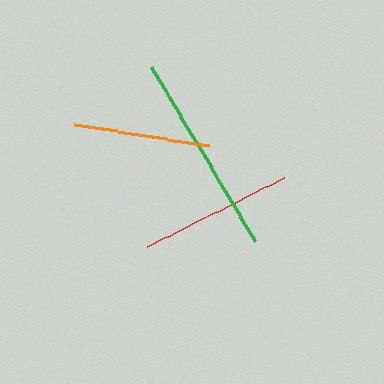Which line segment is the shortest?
The orange line is the shortest at approximately 137 pixels.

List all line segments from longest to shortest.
From longest to shortest: green, red, orange.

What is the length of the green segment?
The green segment is approximately 203 pixels long.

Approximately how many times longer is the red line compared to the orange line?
The red line is approximately 1.1 times the length of the orange line.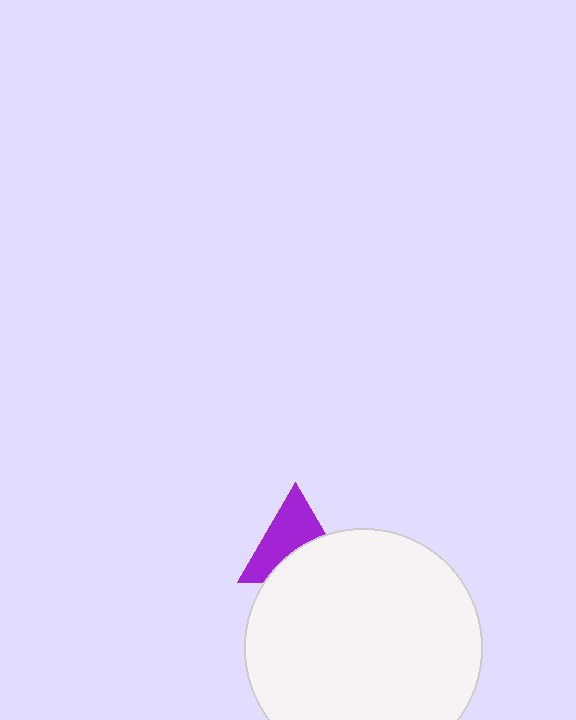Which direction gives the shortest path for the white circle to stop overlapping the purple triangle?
Moving down gives the shortest separation.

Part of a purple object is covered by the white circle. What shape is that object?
It is a triangle.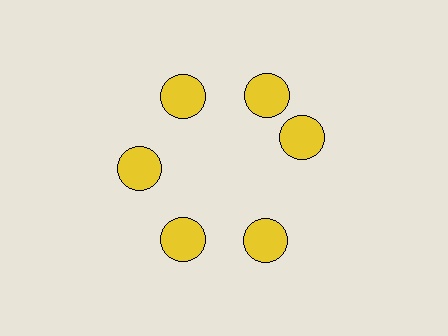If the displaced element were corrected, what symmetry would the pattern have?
It would have 6-fold rotational symmetry — the pattern would map onto itself every 60 degrees.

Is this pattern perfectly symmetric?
No. The 6 yellow circles are arranged in a ring, but one element near the 3 o'clock position is rotated out of alignment along the ring, breaking the 6-fold rotational symmetry.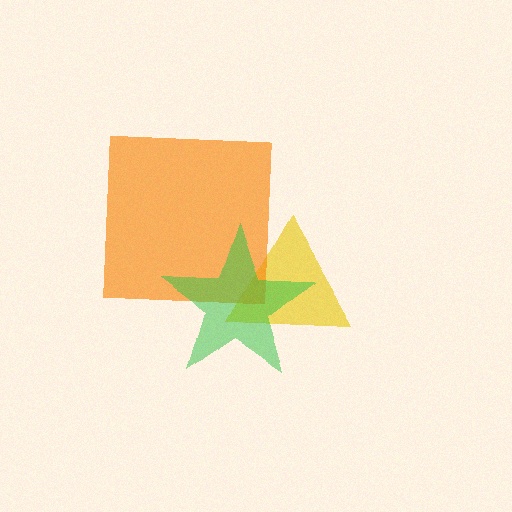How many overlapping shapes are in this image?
There are 3 overlapping shapes in the image.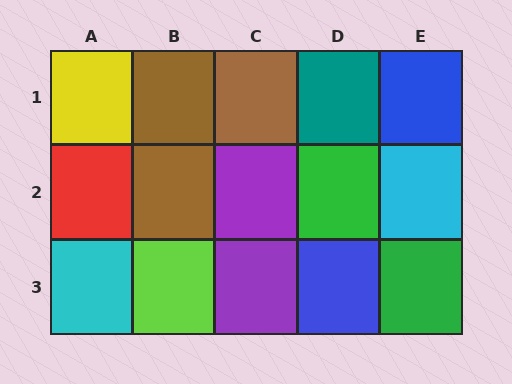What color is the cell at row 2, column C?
Purple.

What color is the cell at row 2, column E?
Cyan.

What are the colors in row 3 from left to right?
Cyan, lime, purple, blue, green.